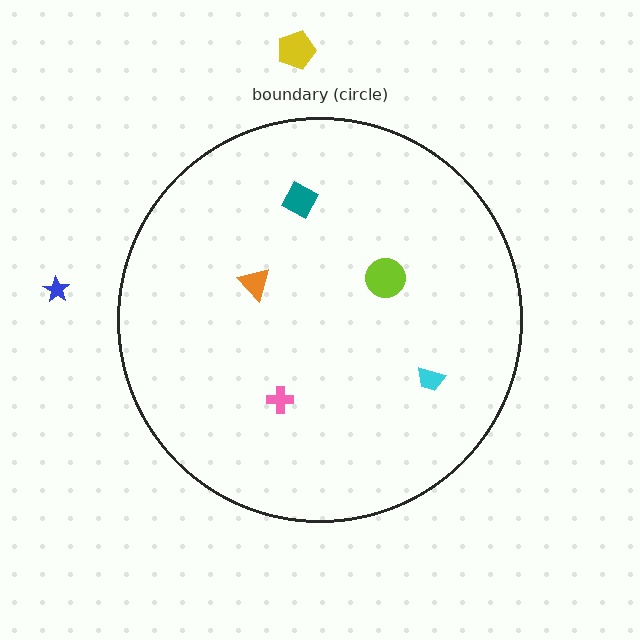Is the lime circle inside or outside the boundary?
Inside.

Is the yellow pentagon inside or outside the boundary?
Outside.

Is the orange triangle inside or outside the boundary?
Inside.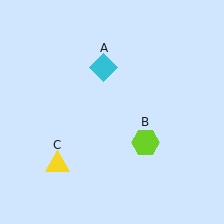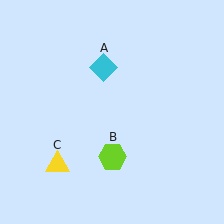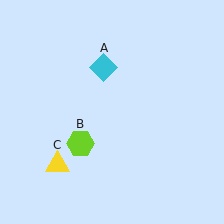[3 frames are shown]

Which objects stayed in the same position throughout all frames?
Cyan diamond (object A) and yellow triangle (object C) remained stationary.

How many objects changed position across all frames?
1 object changed position: lime hexagon (object B).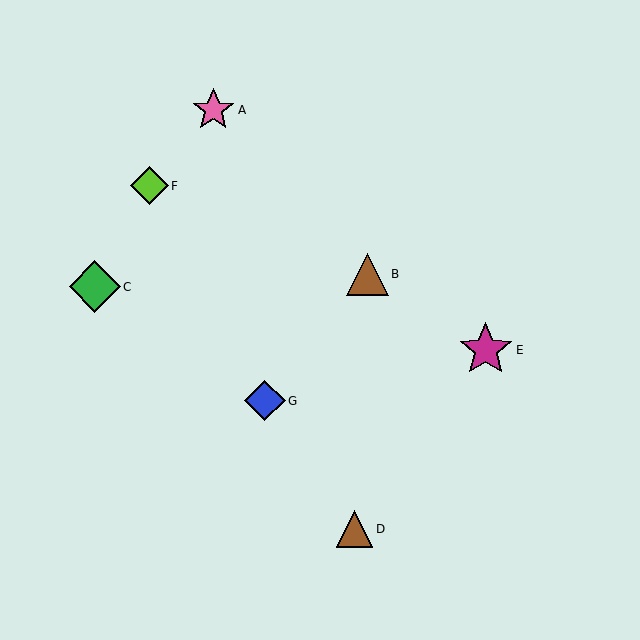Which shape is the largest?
The magenta star (labeled E) is the largest.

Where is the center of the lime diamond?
The center of the lime diamond is at (149, 186).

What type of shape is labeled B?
Shape B is a brown triangle.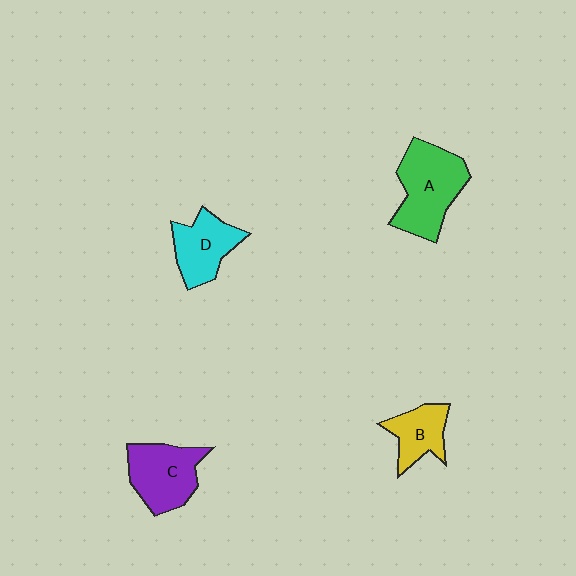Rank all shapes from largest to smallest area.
From largest to smallest: A (green), C (purple), D (cyan), B (yellow).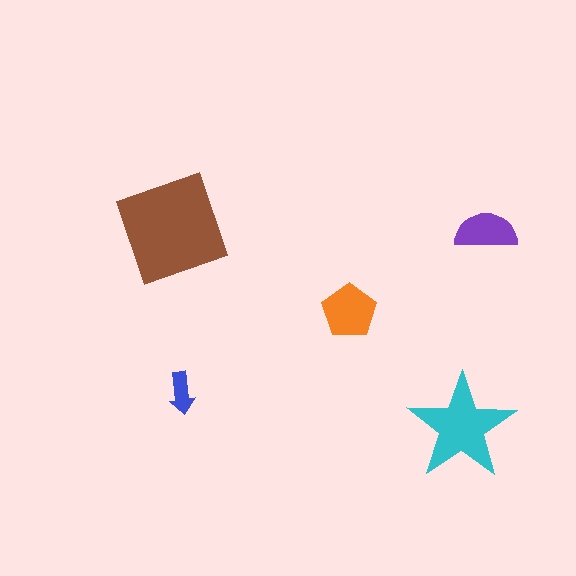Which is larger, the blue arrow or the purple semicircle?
The purple semicircle.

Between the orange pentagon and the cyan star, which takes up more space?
The cyan star.